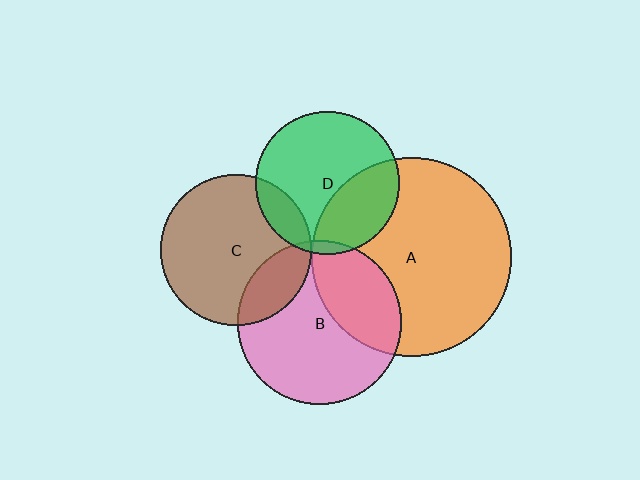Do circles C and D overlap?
Yes.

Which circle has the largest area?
Circle A (orange).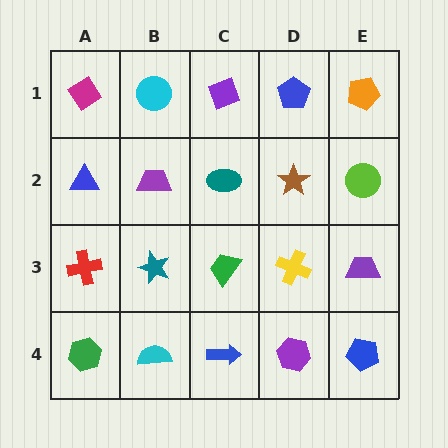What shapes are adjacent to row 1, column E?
A lime circle (row 2, column E), a blue pentagon (row 1, column D).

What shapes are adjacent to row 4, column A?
A red cross (row 3, column A), a cyan semicircle (row 4, column B).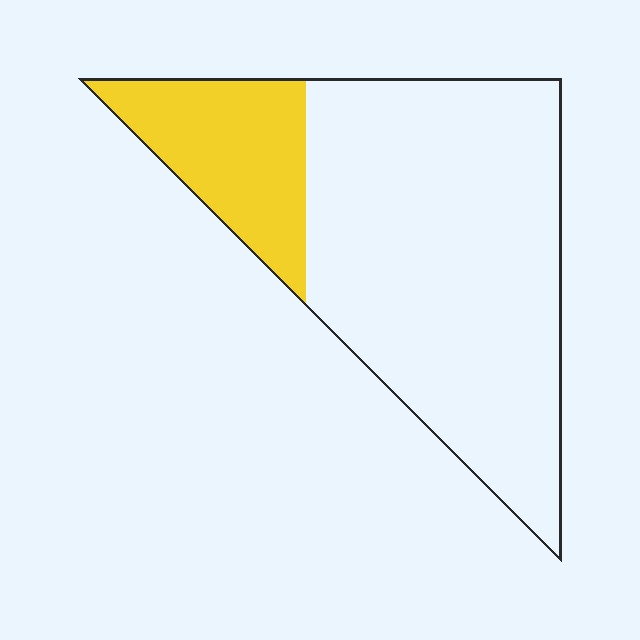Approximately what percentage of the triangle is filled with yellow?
Approximately 20%.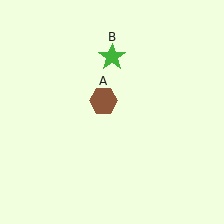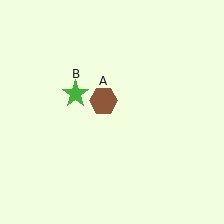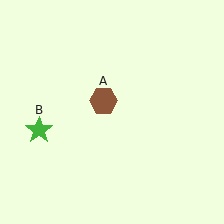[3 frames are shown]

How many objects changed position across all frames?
1 object changed position: green star (object B).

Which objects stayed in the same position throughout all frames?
Brown hexagon (object A) remained stationary.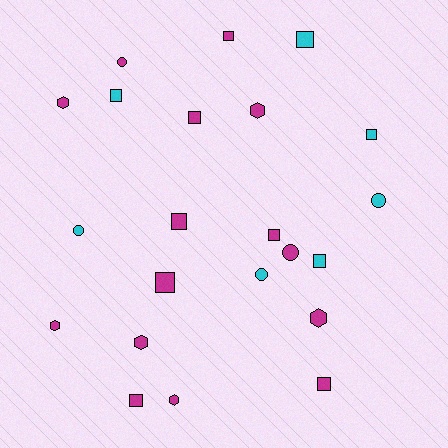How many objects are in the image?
There are 22 objects.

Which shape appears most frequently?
Square, with 11 objects.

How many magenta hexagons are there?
There are 6 magenta hexagons.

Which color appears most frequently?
Magenta, with 15 objects.